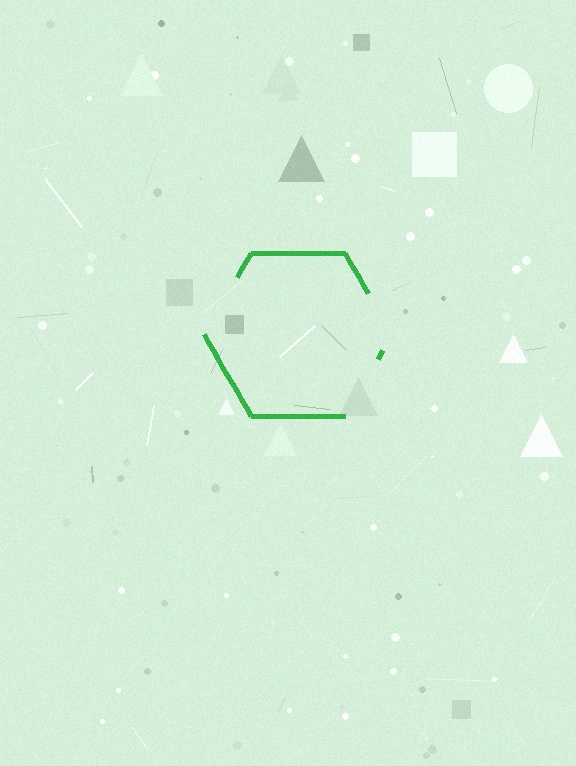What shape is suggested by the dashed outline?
The dashed outline suggests a hexagon.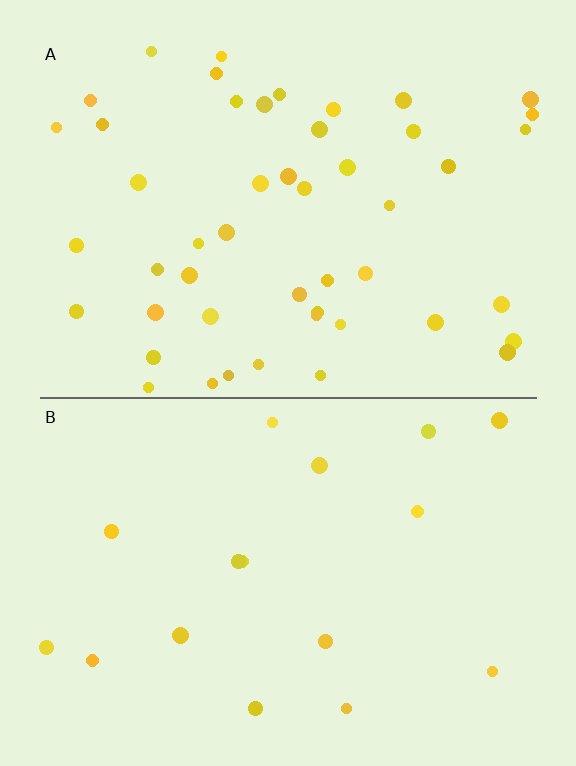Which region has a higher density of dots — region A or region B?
A (the top).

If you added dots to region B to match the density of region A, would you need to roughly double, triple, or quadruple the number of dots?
Approximately triple.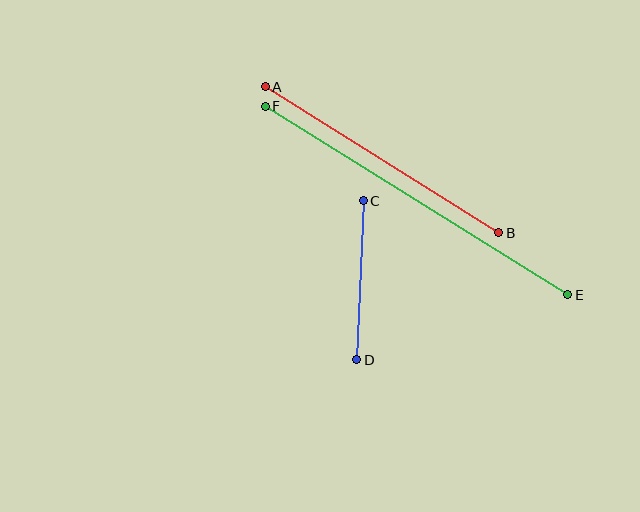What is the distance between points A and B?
The distance is approximately 275 pixels.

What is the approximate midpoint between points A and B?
The midpoint is at approximately (382, 160) pixels.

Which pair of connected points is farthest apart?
Points E and F are farthest apart.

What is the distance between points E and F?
The distance is approximately 357 pixels.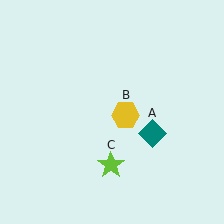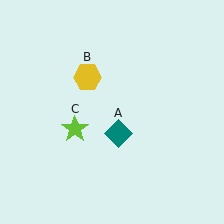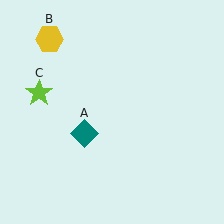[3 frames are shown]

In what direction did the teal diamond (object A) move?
The teal diamond (object A) moved left.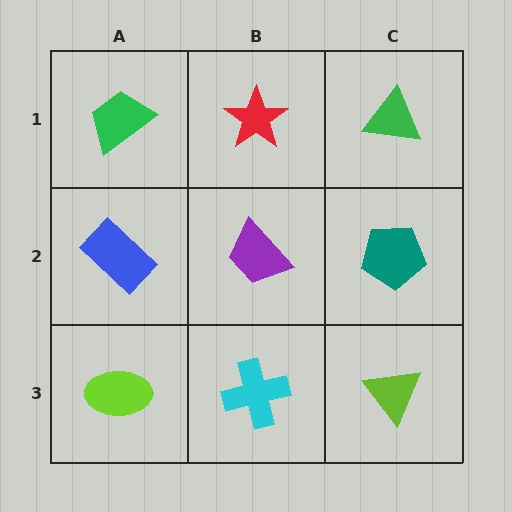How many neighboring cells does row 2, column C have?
3.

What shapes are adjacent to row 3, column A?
A blue rectangle (row 2, column A), a cyan cross (row 3, column B).